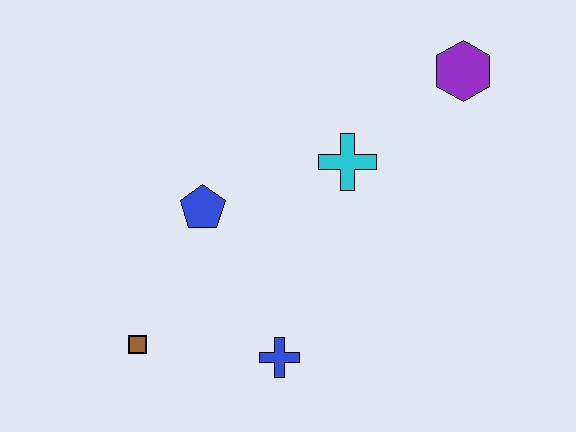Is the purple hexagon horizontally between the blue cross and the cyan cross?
No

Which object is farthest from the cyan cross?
The brown square is farthest from the cyan cross.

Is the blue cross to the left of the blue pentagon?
No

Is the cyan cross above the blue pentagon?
Yes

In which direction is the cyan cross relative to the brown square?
The cyan cross is to the right of the brown square.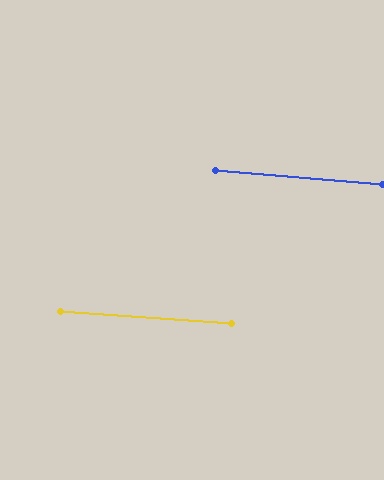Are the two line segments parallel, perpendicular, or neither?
Parallel — their directions differ by only 0.9°.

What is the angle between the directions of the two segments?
Approximately 1 degree.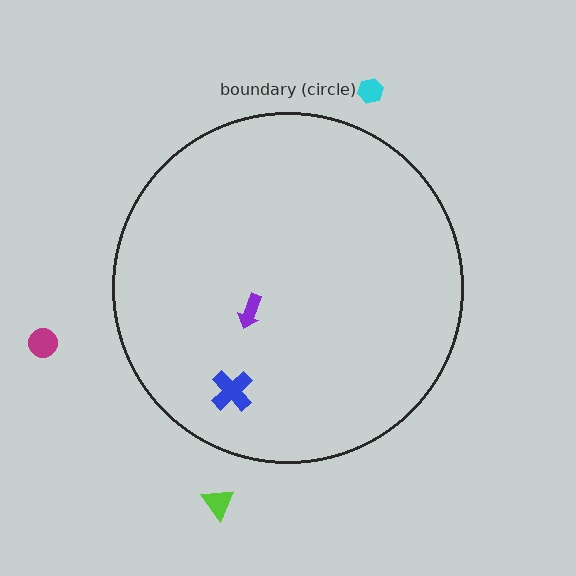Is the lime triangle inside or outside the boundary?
Outside.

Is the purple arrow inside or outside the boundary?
Inside.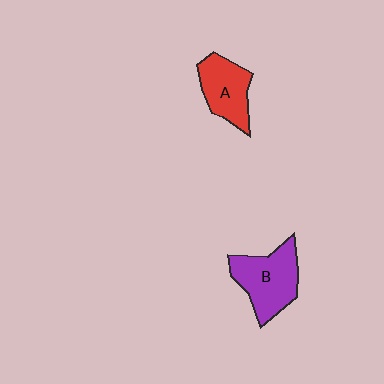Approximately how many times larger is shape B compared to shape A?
Approximately 1.3 times.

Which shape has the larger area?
Shape B (purple).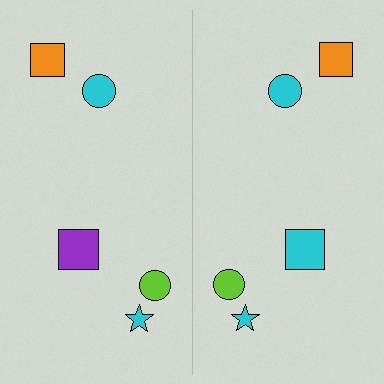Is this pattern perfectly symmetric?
No, the pattern is not perfectly symmetric. The cyan square on the right side breaks the symmetry — its mirror counterpart is purple.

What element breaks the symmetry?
The cyan square on the right side breaks the symmetry — its mirror counterpart is purple.